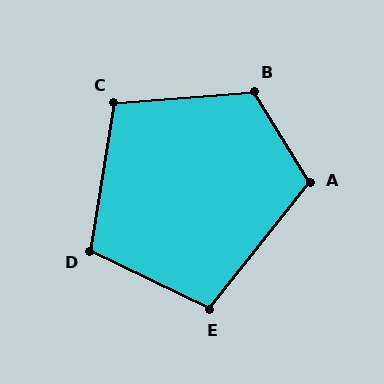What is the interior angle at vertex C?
Approximately 104 degrees (obtuse).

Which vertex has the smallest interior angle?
E, at approximately 103 degrees.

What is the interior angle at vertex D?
Approximately 106 degrees (obtuse).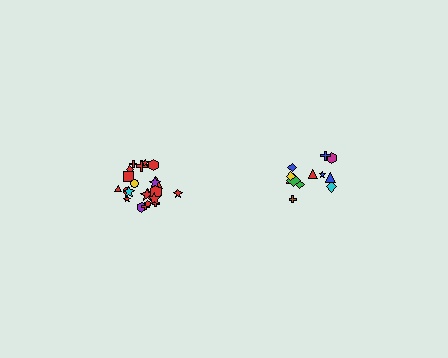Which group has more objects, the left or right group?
The left group.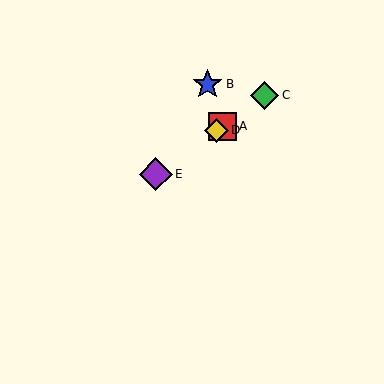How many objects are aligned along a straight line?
4 objects (A, C, D, E) are aligned along a straight line.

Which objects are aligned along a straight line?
Objects A, C, D, E are aligned along a straight line.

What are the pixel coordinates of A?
Object A is at (222, 126).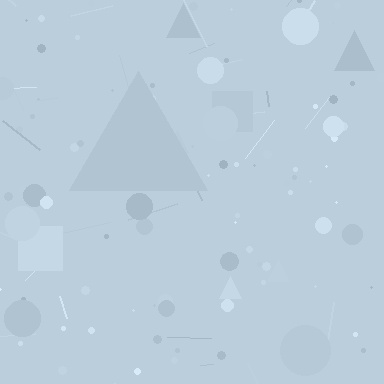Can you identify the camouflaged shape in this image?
The camouflaged shape is a triangle.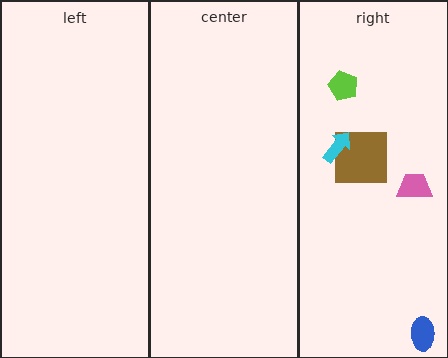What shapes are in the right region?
The pink trapezoid, the blue ellipse, the brown square, the lime pentagon, the cyan arrow.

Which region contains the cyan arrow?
The right region.